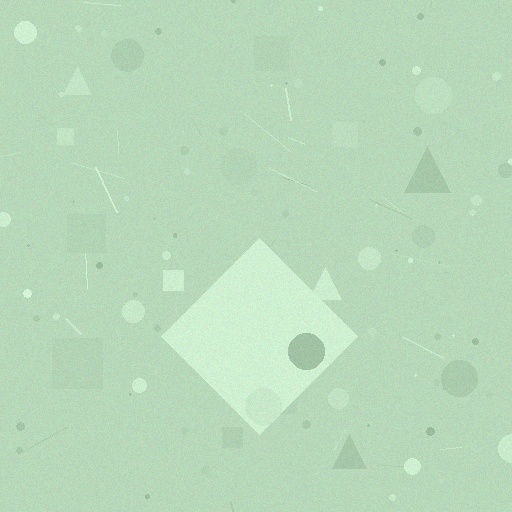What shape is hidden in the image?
A diamond is hidden in the image.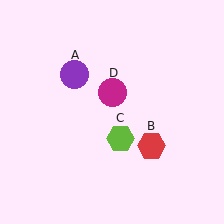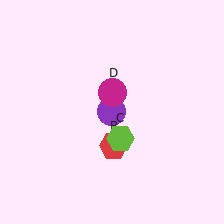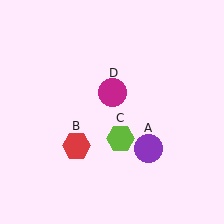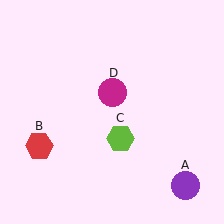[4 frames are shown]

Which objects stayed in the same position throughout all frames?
Lime hexagon (object C) and magenta circle (object D) remained stationary.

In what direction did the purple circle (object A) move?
The purple circle (object A) moved down and to the right.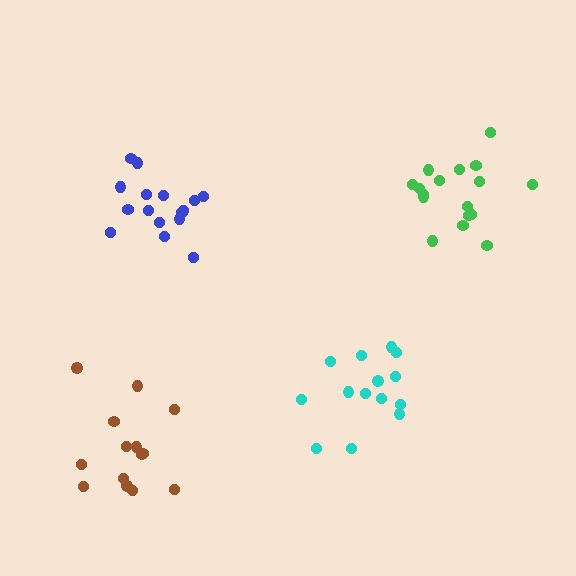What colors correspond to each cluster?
The clusters are colored: green, blue, cyan, brown.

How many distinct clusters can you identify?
There are 4 distinct clusters.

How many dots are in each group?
Group 1: 17 dots, Group 2: 16 dots, Group 3: 14 dots, Group 4: 14 dots (61 total).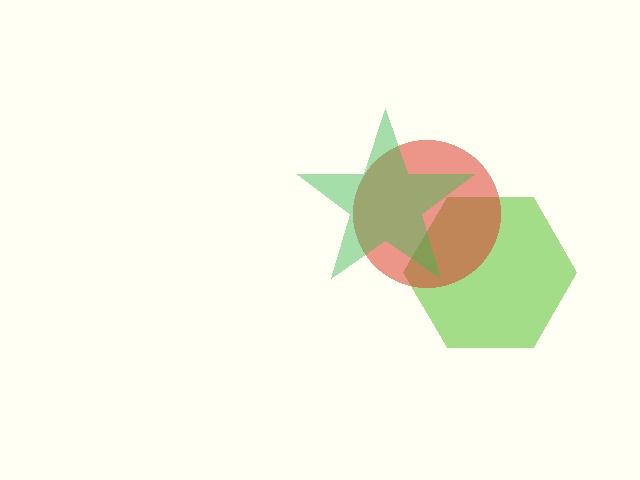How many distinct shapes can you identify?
There are 3 distinct shapes: a lime hexagon, a red circle, a green star.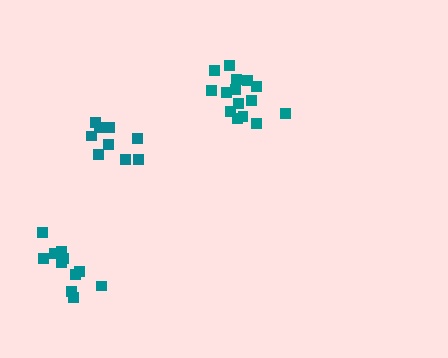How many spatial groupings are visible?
There are 3 spatial groupings.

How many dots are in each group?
Group 1: 15 dots, Group 2: 11 dots, Group 3: 9 dots (35 total).